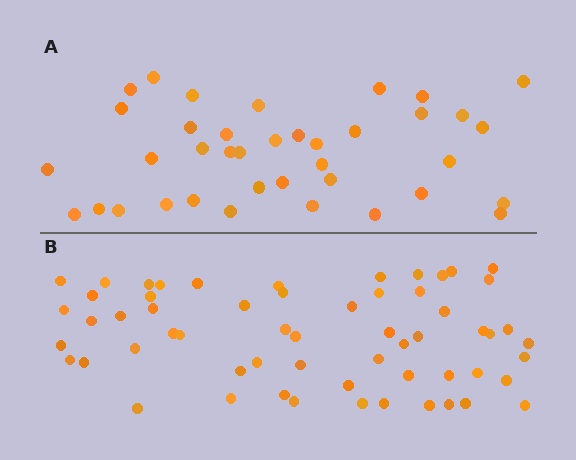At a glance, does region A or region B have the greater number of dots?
Region B (the bottom region) has more dots.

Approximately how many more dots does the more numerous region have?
Region B has approximately 20 more dots than region A.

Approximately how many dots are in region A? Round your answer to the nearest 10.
About 40 dots. (The exact count is 38, which rounds to 40.)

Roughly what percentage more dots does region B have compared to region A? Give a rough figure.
About 55% more.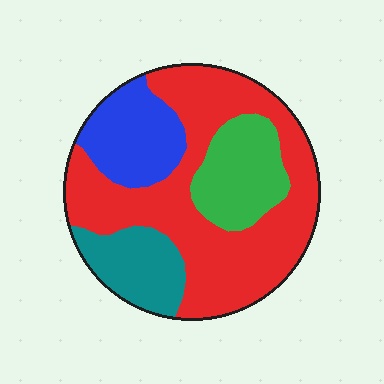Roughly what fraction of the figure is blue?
Blue covers roughly 15% of the figure.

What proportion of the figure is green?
Green covers 16% of the figure.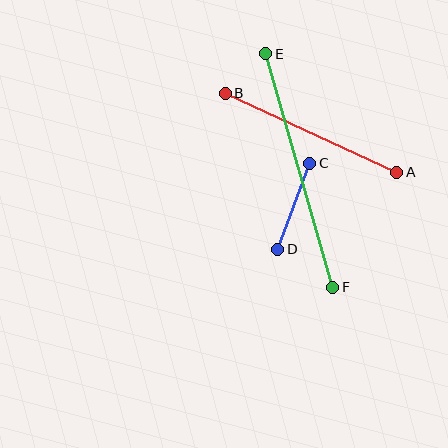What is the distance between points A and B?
The distance is approximately 188 pixels.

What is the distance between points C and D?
The distance is approximately 92 pixels.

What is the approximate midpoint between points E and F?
The midpoint is at approximately (299, 170) pixels.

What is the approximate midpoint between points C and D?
The midpoint is at approximately (294, 206) pixels.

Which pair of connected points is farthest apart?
Points E and F are farthest apart.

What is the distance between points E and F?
The distance is approximately 243 pixels.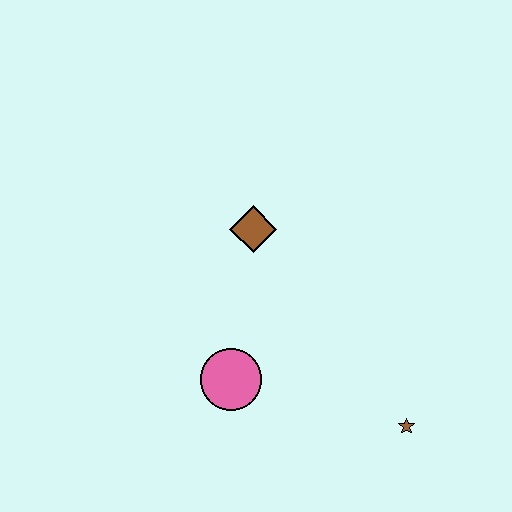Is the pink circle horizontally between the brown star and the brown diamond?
No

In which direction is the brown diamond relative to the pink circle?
The brown diamond is above the pink circle.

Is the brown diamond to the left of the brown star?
Yes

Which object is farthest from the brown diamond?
The brown star is farthest from the brown diamond.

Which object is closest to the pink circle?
The brown diamond is closest to the pink circle.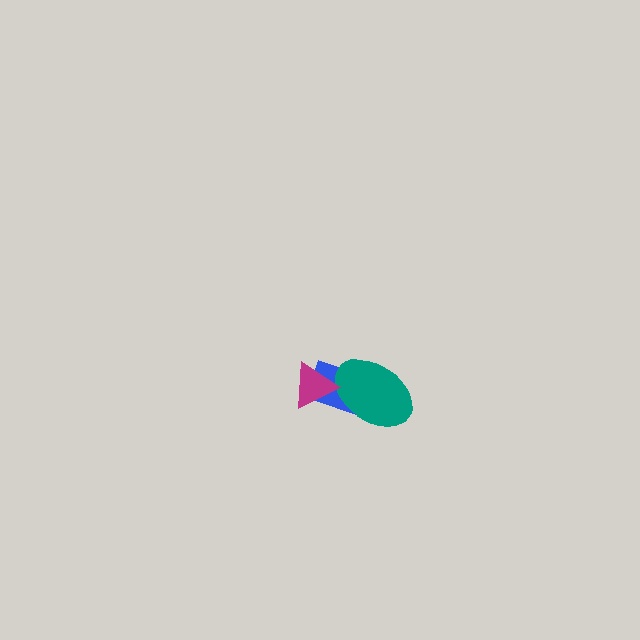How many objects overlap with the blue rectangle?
2 objects overlap with the blue rectangle.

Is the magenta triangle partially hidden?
No, no other shape covers it.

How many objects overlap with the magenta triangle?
2 objects overlap with the magenta triangle.